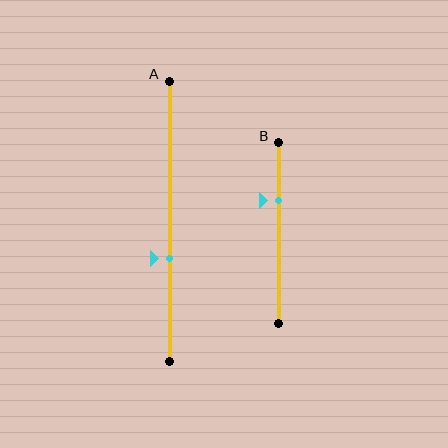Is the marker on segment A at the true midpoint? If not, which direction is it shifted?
No, the marker on segment A is shifted downward by about 13% of the segment length.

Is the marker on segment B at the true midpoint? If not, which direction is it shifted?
No, the marker on segment B is shifted upward by about 18% of the segment length.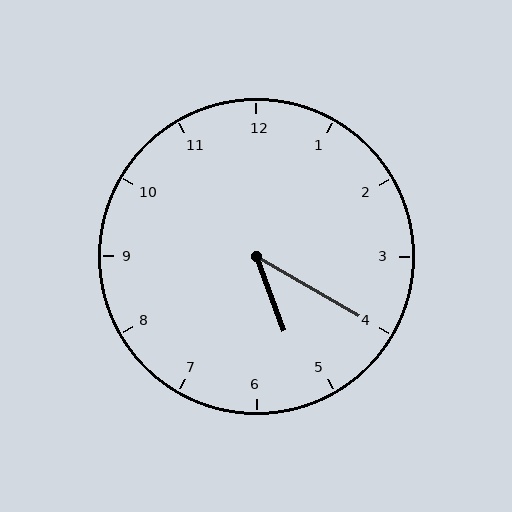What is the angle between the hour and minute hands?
Approximately 40 degrees.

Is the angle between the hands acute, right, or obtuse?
It is acute.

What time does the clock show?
5:20.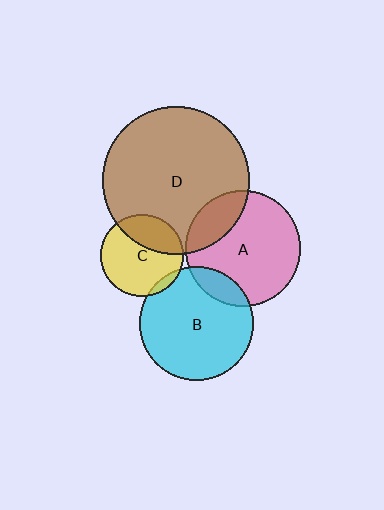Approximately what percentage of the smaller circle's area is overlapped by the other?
Approximately 15%.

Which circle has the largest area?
Circle D (brown).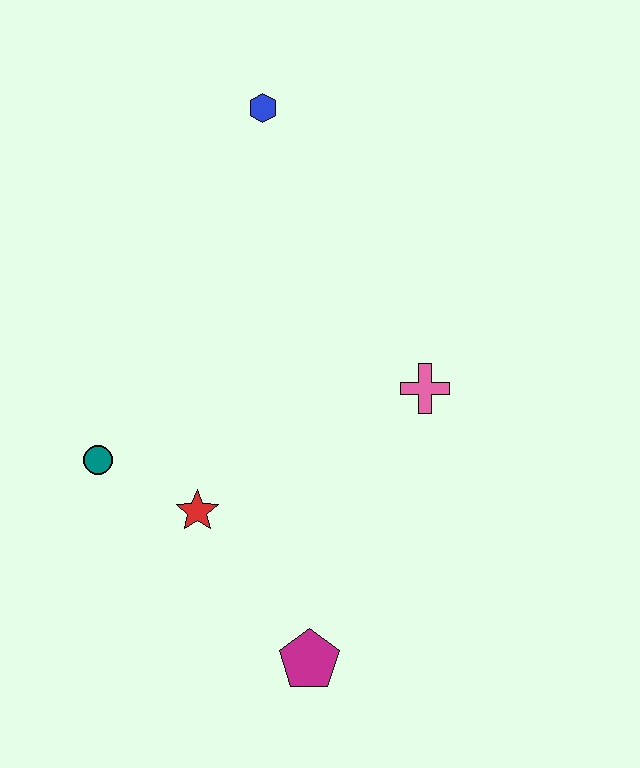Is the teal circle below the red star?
No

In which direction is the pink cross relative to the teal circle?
The pink cross is to the right of the teal circle.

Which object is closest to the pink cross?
The red star is closest to the pink cross.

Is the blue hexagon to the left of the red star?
No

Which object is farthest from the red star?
The blue hexagon is farthest from the red star.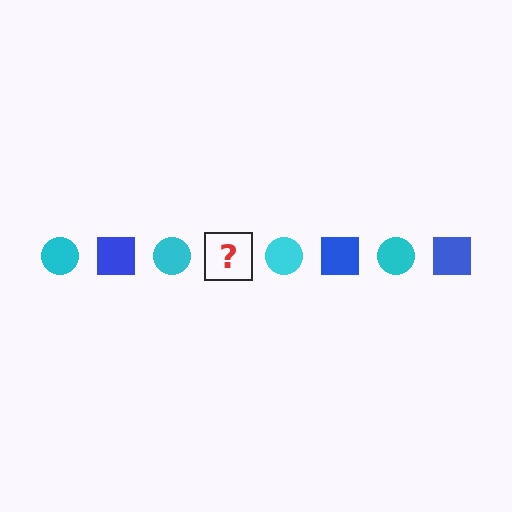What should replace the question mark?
The question mark should be replaced with a blue square.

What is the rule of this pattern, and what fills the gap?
The rule is that the pattern alternates between cyan circle and blue square. The gap should be filled with a blue square.